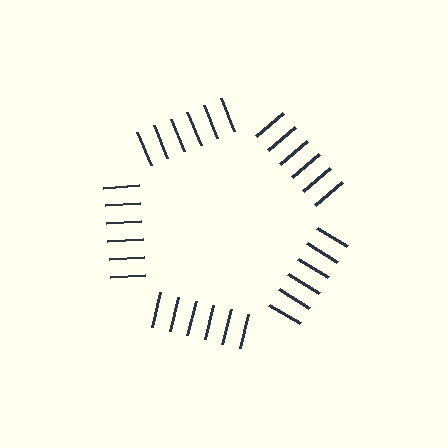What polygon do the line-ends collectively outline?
An illusory pentagon — the line segments terminate on its edges but no continuous stroke is drawn.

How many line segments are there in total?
30 — 6 along each of the 5 edges.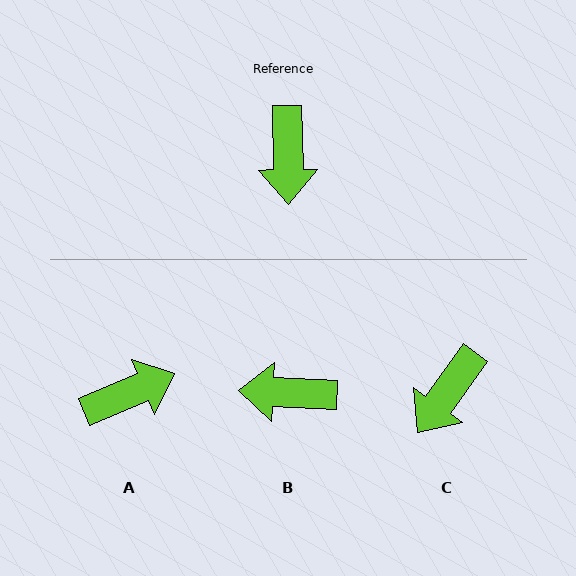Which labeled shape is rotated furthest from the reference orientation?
A, about 112 degrees away.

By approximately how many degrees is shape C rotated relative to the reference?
Approximately 37 degrees clockwise.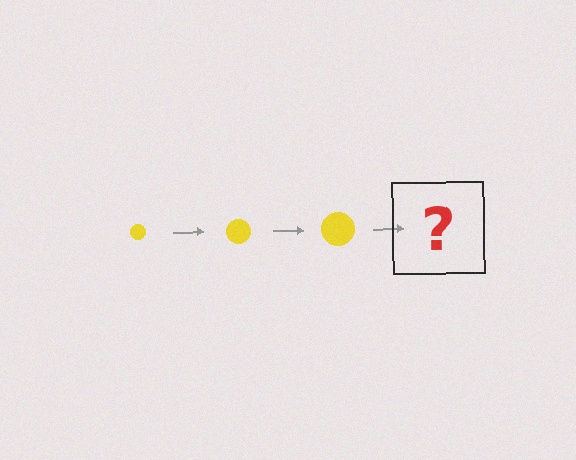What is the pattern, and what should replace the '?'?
The pattern is that the circle gets progressively larger each step. The '?' should be a yellow circle, larger than the previous one.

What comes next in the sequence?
The next element should be a yellow circle, larger than the previous one.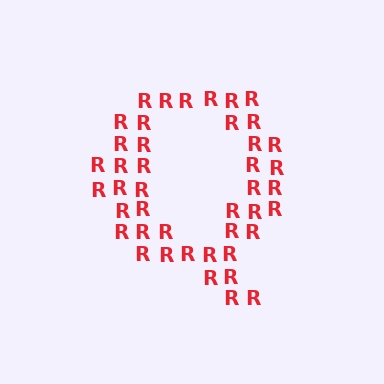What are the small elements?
The small elements are letter R's.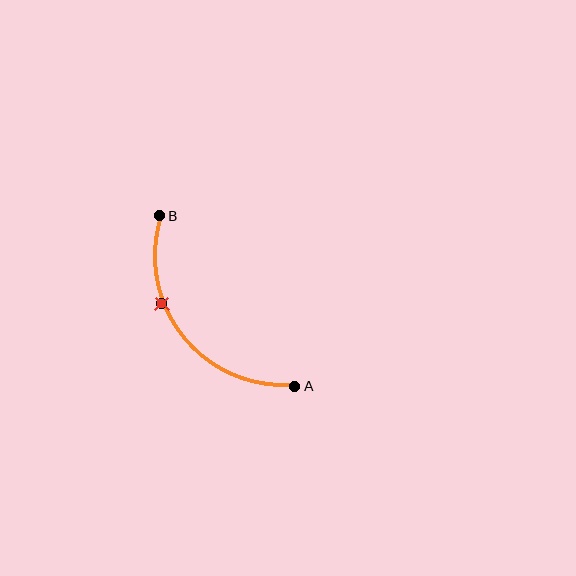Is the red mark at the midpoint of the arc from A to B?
No. The red mark lies on the arc but is closer to endpoint B. The arc midpoint would be at the point on the curve equidistant along the arc from both A and B.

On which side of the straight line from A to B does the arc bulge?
The arc bulges below and to the left of the straight line connecting A and B.